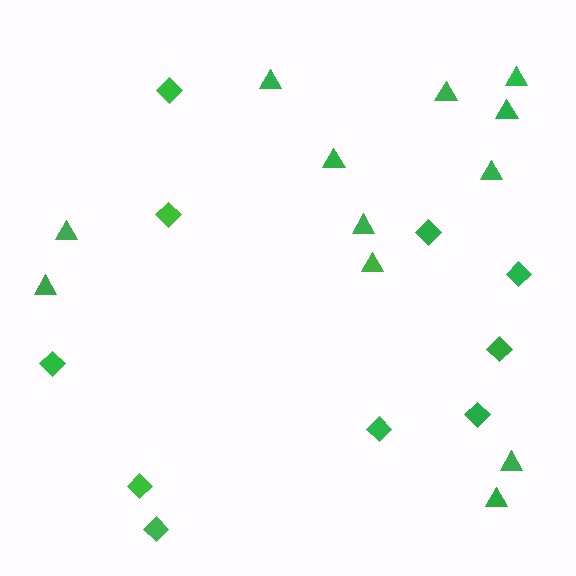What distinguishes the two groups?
There are 2 groups: one group of diamonds (10) and one group of triangles (12).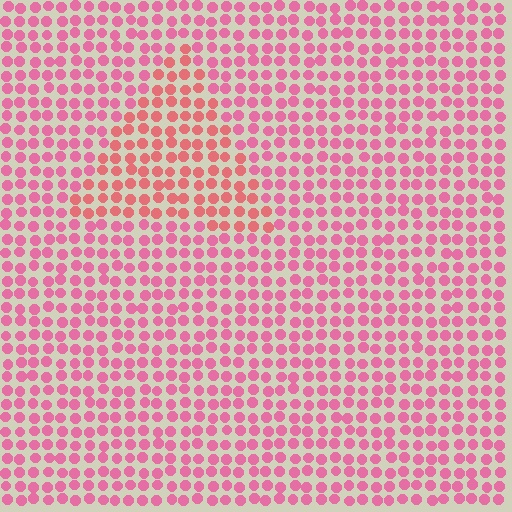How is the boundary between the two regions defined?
The boundary is defined purely by a slight shift in hue (about 23 degrees). Spacing, size, and orientation are identical on both sides.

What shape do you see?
I see a triangle.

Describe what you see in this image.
The image is filled with small pink elements in a uniform arrangement. A triangle-shaped region is visible where the elements are tinted to a slightly different hue, forming a subtle color boundary.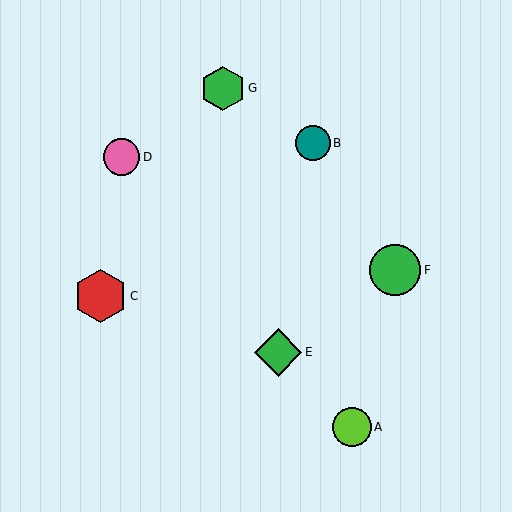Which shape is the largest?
The red hexagon (labeled C) is the largest.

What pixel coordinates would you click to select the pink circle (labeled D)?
Click at (121, 157) to select the pink circle D.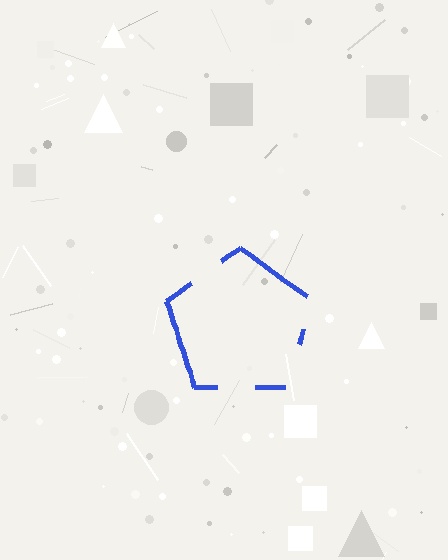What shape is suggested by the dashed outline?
The dashed outline suggests a pentagon.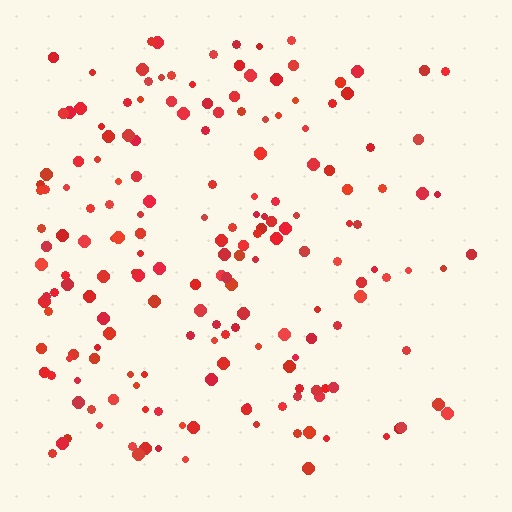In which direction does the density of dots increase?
From right to left, with the left side densest.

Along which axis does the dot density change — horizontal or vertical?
Horizontal.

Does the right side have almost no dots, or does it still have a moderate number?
Still a moderate number, just noticeably fewer than the left.